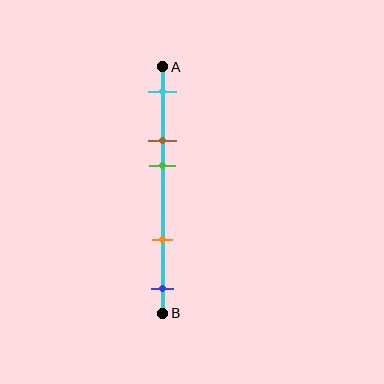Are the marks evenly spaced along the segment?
No, the marks are not evenly spaced.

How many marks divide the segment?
There are 5 marks dividing the segment.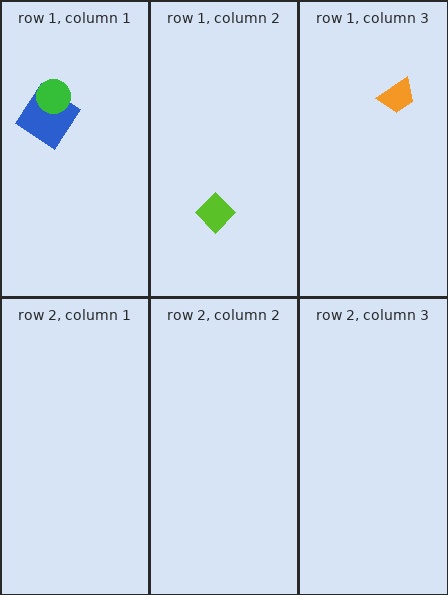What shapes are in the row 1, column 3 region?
The orange trapezoid.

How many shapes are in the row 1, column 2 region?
1.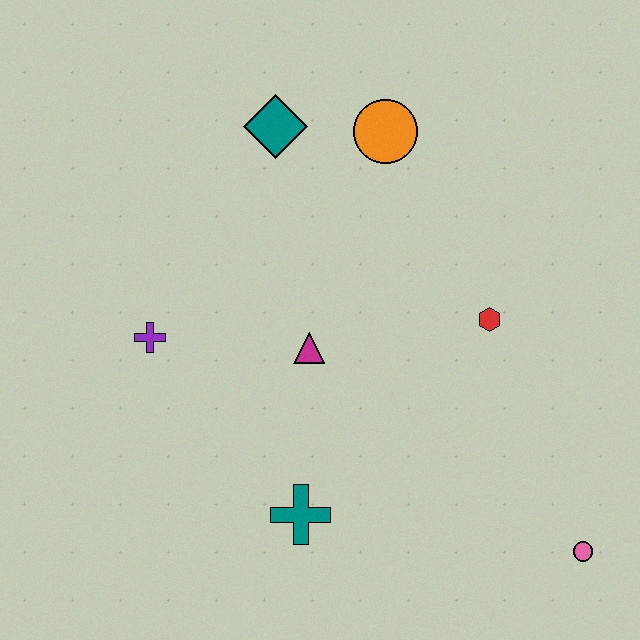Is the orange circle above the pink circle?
Yes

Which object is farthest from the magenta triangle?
The pink circle is farthest from the magenta triangle.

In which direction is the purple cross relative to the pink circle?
The purple cross is to the left of the pink circle.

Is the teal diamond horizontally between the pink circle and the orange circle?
No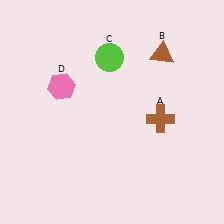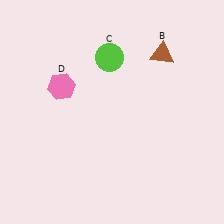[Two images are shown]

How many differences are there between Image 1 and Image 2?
There is 1 difference between the two images.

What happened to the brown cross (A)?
The brown cross (A) was removed in Image 2. It was in the bottom-right area of Image 1.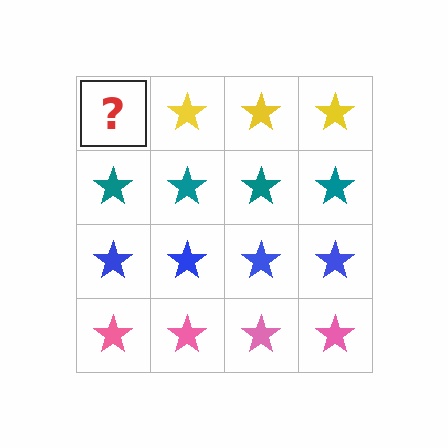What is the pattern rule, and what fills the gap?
The rule is that each row has a consistent color. The gap should be filled with a yellow star.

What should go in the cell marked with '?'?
The missing cell should contain a yellow star.